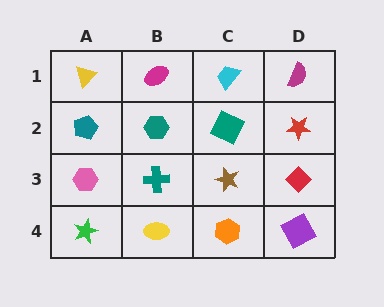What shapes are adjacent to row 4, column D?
A red diamond (row 3, column D), an orange hexagon (row 4, column C).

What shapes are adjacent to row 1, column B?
A teal hexagon (row 2, column B), a yellow triangle (row 1, column A), a cyan trapezoid (row 1, column C).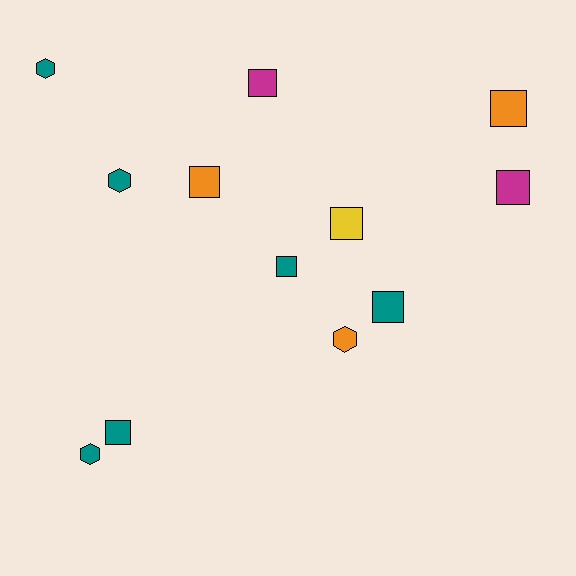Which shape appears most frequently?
Square, with 8 objects.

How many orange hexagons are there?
There is 1 orange hexagon.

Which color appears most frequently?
Teal, with 6 objects.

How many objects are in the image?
There are 12 objects.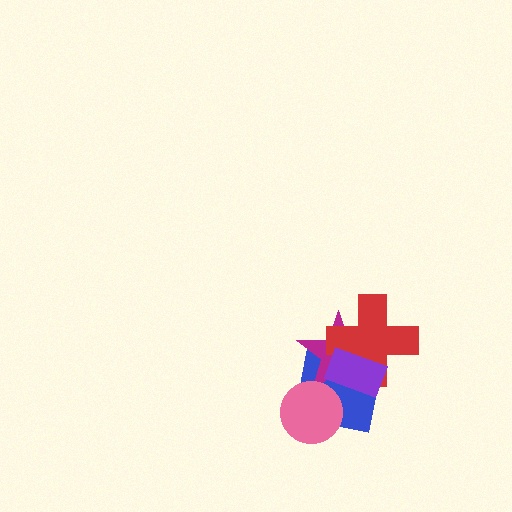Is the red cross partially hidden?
Yes, it is partially covered by another shape.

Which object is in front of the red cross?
The purple rectangle is in front of the red cross.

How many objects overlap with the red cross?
3 objects overlap with the red cross.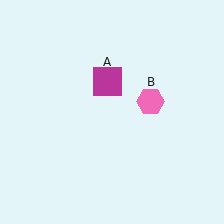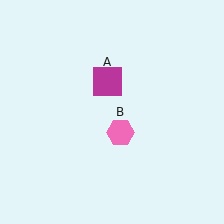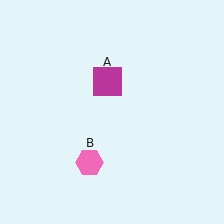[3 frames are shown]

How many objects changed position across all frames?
1 object changed position: pink hexagon (object B).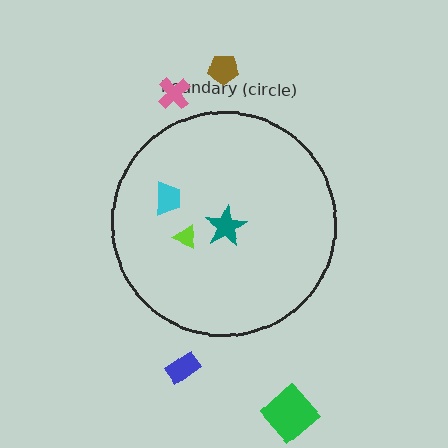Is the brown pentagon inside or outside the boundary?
Outside.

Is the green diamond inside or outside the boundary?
Outside.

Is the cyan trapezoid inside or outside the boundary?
Inside.